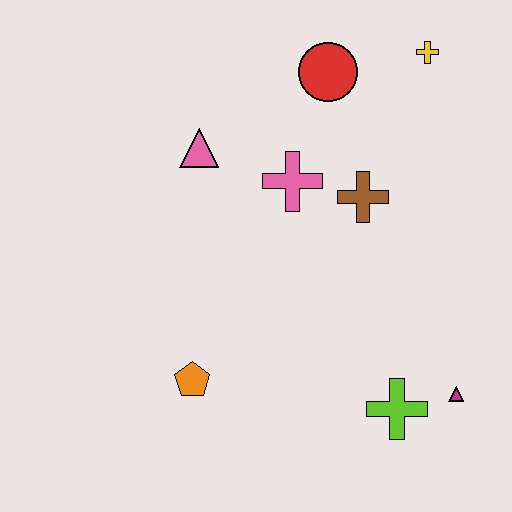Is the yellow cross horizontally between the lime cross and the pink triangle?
No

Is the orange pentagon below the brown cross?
Yes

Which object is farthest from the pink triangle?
The magenta triangle is farthest from the pink triangle.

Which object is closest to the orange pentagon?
The lime cross is closest to the orange pentagon.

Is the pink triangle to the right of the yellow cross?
No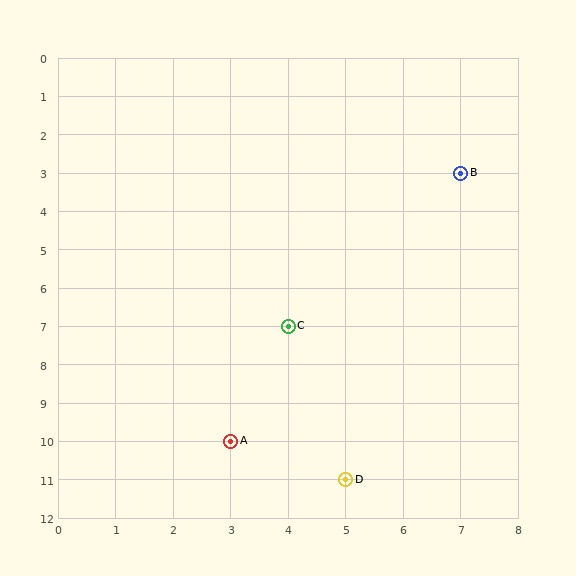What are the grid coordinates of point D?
Point D is at grid coordinates (5, 11).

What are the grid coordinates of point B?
Point B is at grid coordinates (7, 3).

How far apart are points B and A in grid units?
Points B and A are 4 columns and 7 rows apart (about 8.1 grid units diagonally).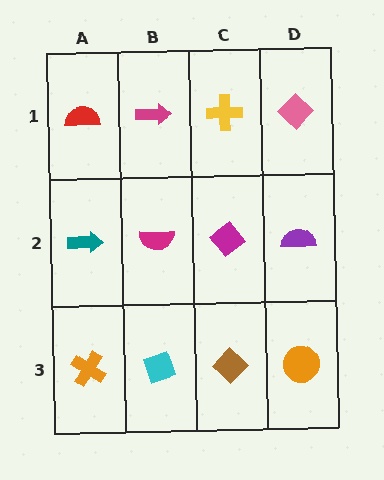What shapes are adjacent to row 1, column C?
A magenta diamond (row 2, column C), a magenta arrow (row 1, column B), a pink diamond (row 1, column D).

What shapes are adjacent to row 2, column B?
A magenta arrow (row 1, column B), a cyan diamond (row 3, column B), a teal arrow (row 2, column A), a magenta diamond (row 2, column C).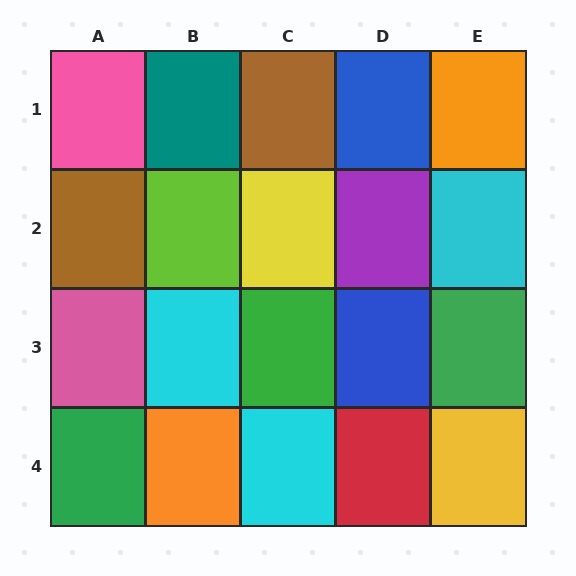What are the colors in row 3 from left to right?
Pink, cyan, green, blue, green.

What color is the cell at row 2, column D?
Purple.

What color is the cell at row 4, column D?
Red.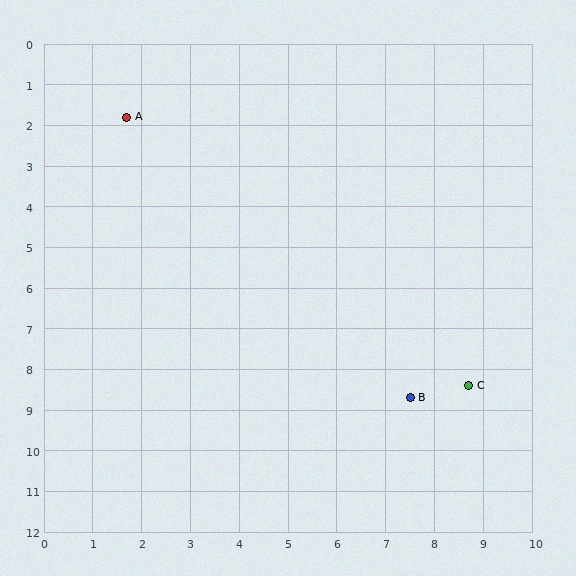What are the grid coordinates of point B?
Point B is at approximately (7.5, 8.7).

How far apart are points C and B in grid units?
Points C and B are about 1.2 grid units apart.